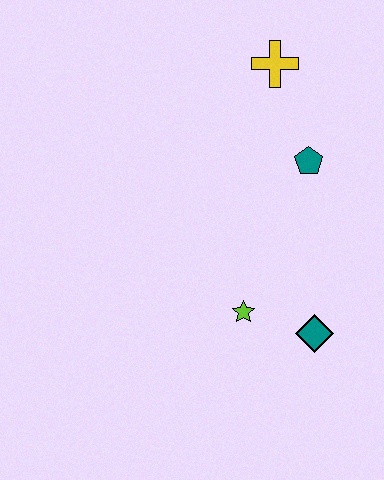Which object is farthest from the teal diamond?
The yellow cross is farthest from the teal diamond.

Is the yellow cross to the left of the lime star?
No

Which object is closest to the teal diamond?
The lime star is closest to the teal diamond.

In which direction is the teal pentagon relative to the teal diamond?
The teal pentagon is above the teal diamond.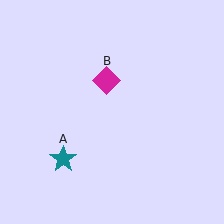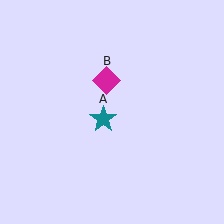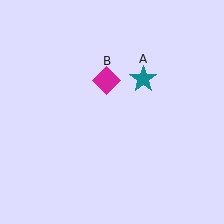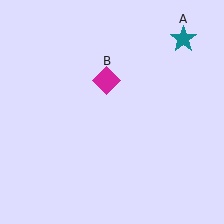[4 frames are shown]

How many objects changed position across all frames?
1 object changed position: teal star (object A).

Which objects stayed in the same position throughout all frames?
Magenta diamond (object B) remained stationary.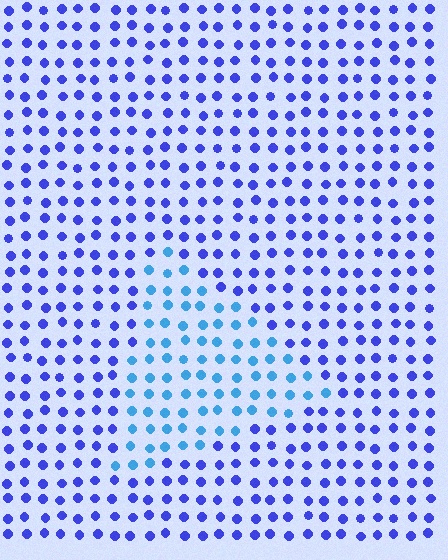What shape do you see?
I see a triangle.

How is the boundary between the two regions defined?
The boundary is defined purely by a slight shift in hue (about 35 degrees). Spacing, size, and orientation are identical on both sides.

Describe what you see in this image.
The image is filled with small blue elements in a uniform arrangement. A triangle-shaped region is visible where the elements are tinted to a slightly different hue, forming a subtle color boundary.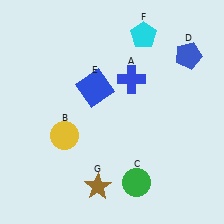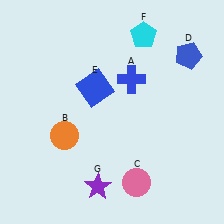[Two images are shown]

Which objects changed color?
B changed from yellow to orange. C changed from green to pink. G changed from brown to purple.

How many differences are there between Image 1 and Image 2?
There are 3 differences between the two images.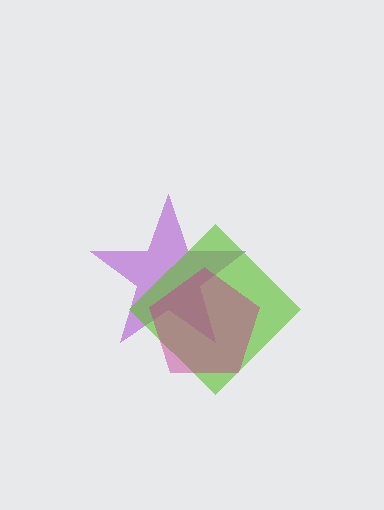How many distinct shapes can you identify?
There are 3 distinct shapes: a purple star, a lime diamond, a magenta pentagon.